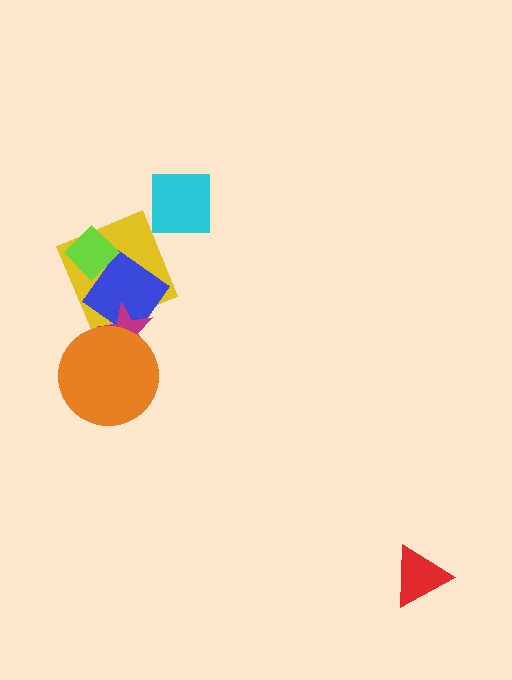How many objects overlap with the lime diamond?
2 objects overlap with the lime diamond.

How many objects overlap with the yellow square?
3 objects overlap with the yellow square.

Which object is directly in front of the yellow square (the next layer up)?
The blue diamond is directly in front of the yellow square.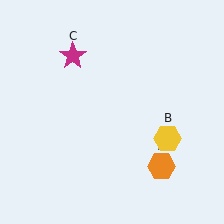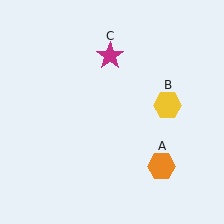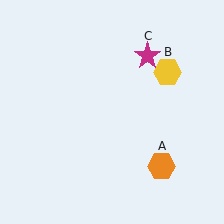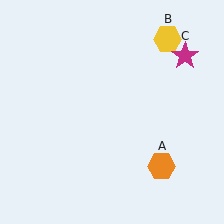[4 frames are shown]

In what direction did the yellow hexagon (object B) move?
The yellow hexagon (object B) moved up.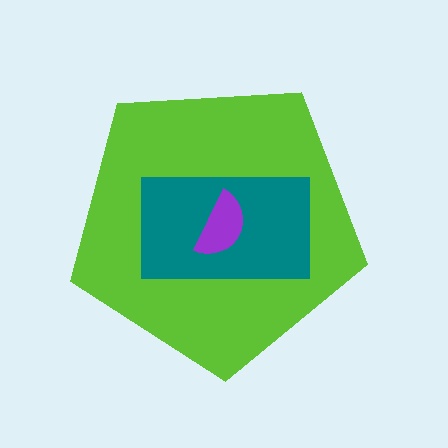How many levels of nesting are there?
3.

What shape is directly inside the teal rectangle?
The purple semicircle.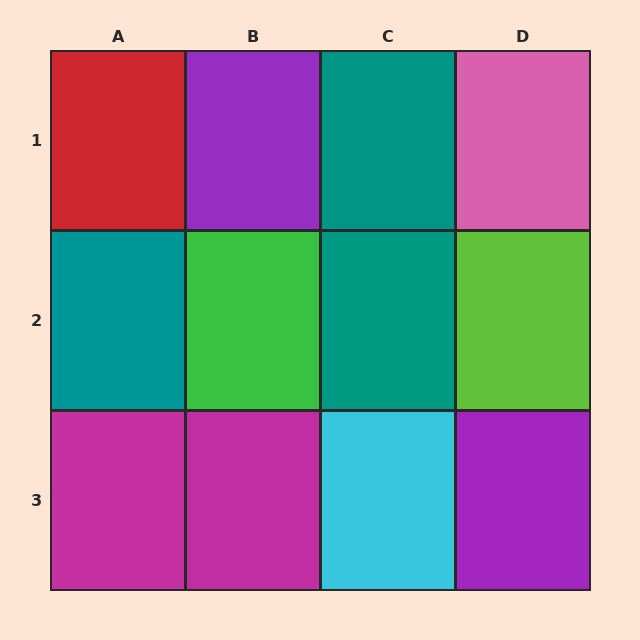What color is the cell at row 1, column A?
Red.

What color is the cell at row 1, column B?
Purple.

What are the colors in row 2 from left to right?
Teal, green, teal, lime.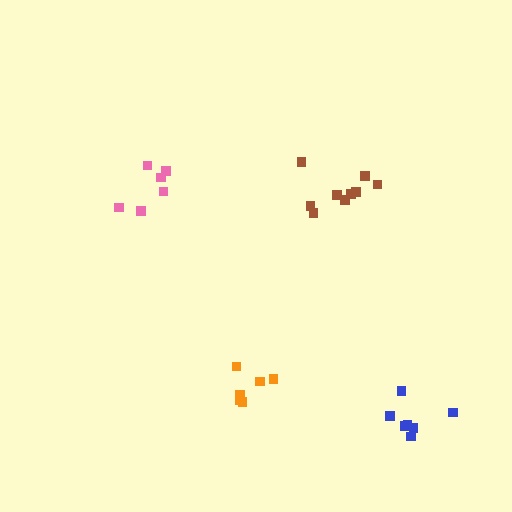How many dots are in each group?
Group 1: 6 dots, Group 2: 6 dots, Group 3: 7 dots, Group 4: 9 dots (28 total).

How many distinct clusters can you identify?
There are 4 distinct clusters.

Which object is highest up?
The pink cluster is topmost.